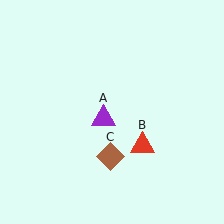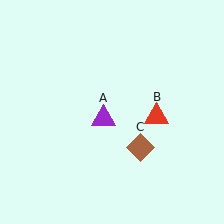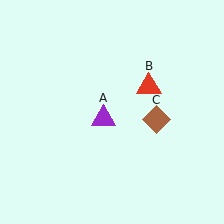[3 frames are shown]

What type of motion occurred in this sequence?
The red triangle (object B), brown diamond (object C) rotated counterclockwise around the center of the scene.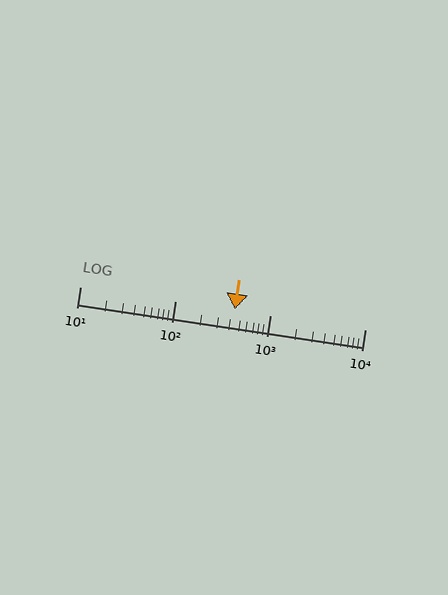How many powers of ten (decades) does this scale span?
The scale spans 3 decades, from 10 to 10000.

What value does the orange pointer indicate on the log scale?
The pointer indicates approximately 430.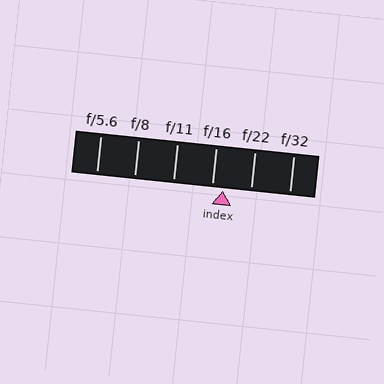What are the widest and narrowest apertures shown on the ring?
The widest aperture shown is f/5.6 and the narrowest is f/32.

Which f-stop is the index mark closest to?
The index mark is closest to f/16.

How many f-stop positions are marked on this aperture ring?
There are 6 f-stop positions marked.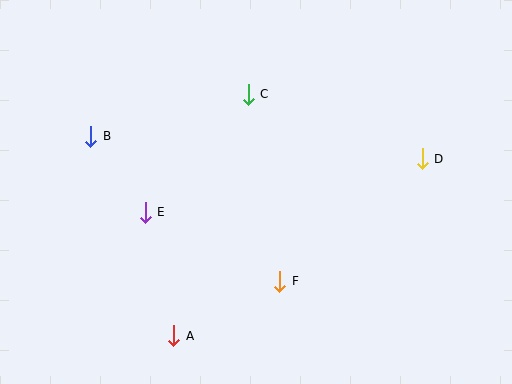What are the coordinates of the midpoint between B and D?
The midpoint between B and D is at (256, 148).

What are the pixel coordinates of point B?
Point B is at (91, 136).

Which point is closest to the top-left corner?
Point B is closest to the top-left corner.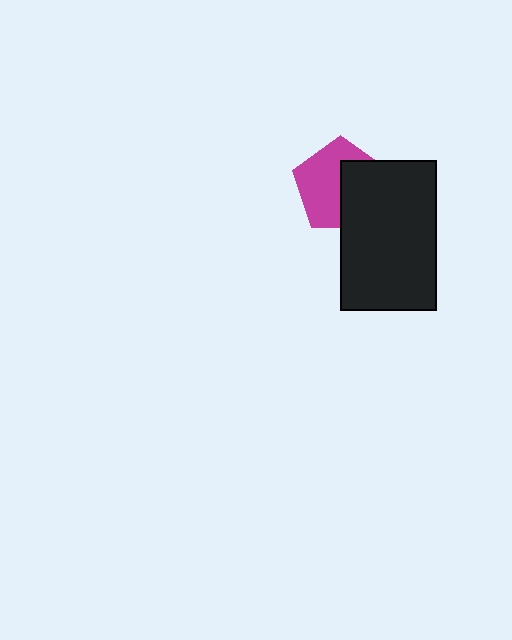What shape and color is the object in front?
The object in front is a black rectangle.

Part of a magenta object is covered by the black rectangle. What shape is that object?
It is a pentagon.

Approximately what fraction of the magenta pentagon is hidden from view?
Roughly 45% of the magenta pentagon is hidden behind the black rectangle.